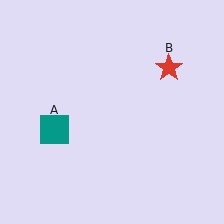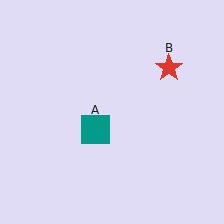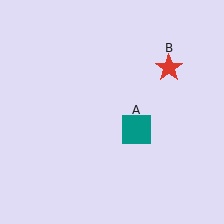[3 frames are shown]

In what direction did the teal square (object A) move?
The teal square (object A) moved right.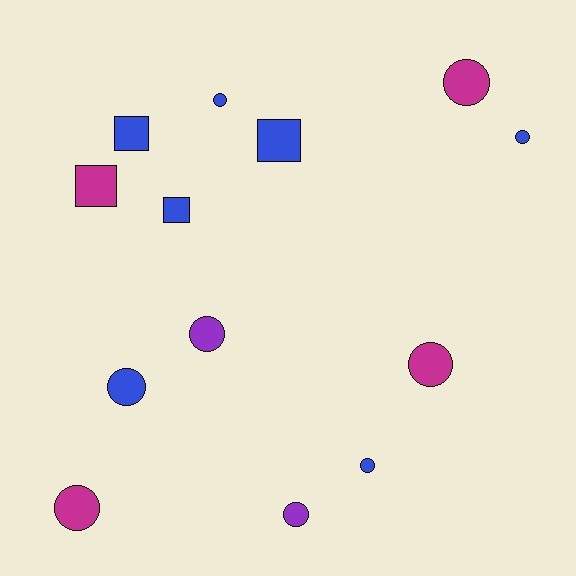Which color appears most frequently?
Blue, with 7 objects.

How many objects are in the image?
There are 13 objects.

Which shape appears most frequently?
Circle, with 9 objects.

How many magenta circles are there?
There are 3 magenta circles.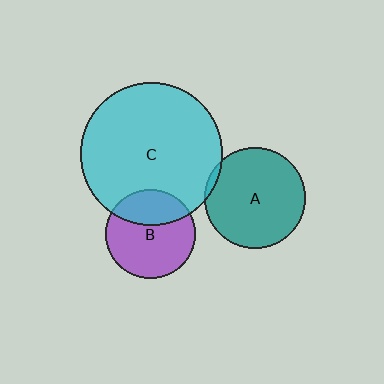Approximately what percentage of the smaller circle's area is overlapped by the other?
Approximately 30%.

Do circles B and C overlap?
Yes.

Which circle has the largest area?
Circle C (cyan).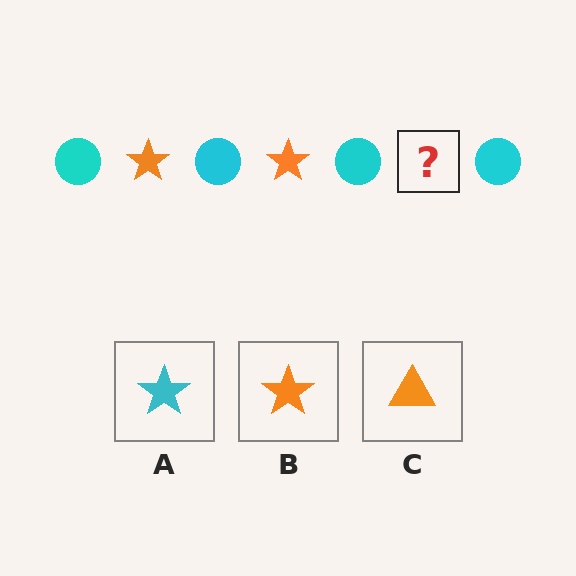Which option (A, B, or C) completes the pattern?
B.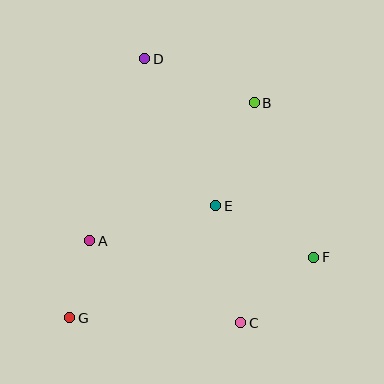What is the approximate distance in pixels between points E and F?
The distance between E and F is approximately 111 pixels.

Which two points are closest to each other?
Points A and G are closest to each other.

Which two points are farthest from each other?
Points B and G are farthest from each other.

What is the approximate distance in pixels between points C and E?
The distance between C and E is approximately 120 pixels.